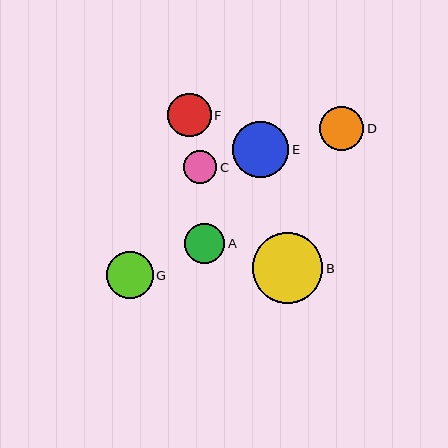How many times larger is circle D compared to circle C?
Circle D is approximately 1.3 times the size of circle C.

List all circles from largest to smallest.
From largest to smallest: B, E, G, D, F, A, C.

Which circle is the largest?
Circle B is the largest with a size of approximately 71 pixels.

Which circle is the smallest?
Circle C is the smallest with a size of approximately 33 pixels.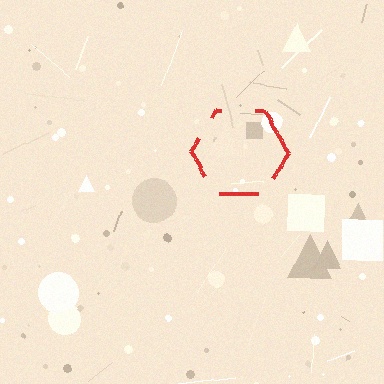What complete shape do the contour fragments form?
The contour fragments form a hexagon.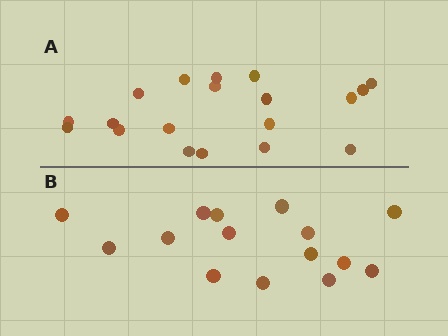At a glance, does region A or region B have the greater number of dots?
Region A (the top region) has more dots.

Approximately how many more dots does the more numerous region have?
Region A has about 4 more dots than region B.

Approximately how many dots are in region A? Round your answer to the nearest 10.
About 20 dots. (The exact count is 19, which rounds to 20.)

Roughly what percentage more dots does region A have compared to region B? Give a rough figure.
About 25% more.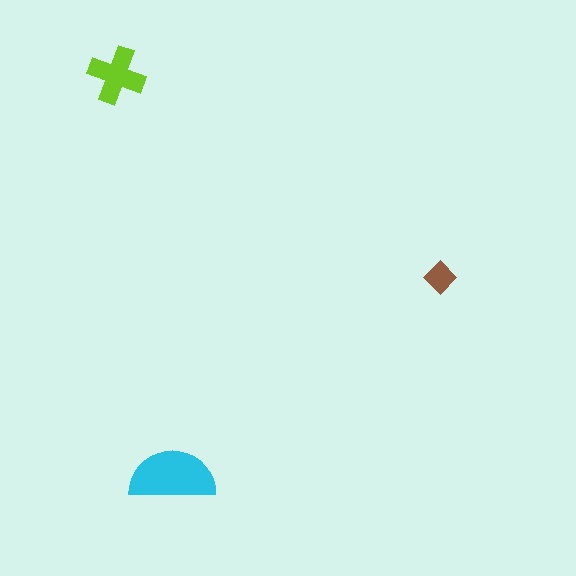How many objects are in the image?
There are 3 objects in the image.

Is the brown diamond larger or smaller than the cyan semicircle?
Smaller.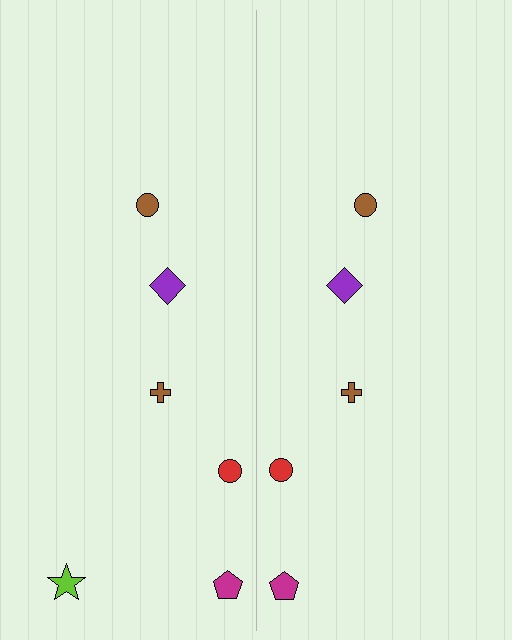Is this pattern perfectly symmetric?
No, the pattern is not perfectly symmetric. A lime star is missing from the right side.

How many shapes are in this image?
There are 11 shapes in this image.